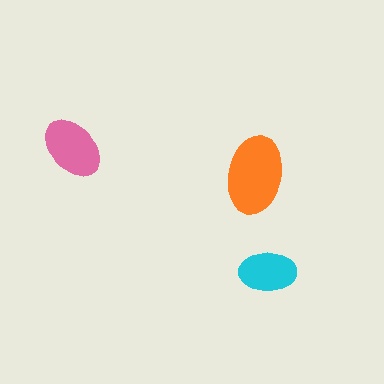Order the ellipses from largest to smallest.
the orange one, the pink one, the cyan one.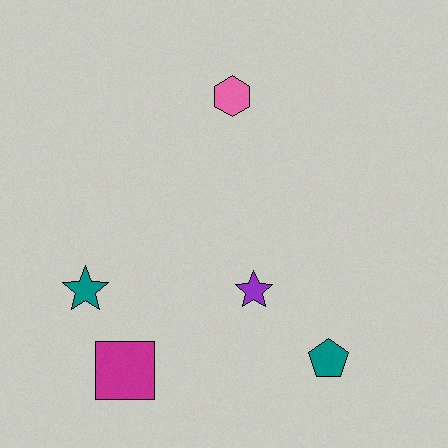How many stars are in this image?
There are 2 stars.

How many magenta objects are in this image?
There is 1 magenta object.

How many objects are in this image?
There are 5 objects.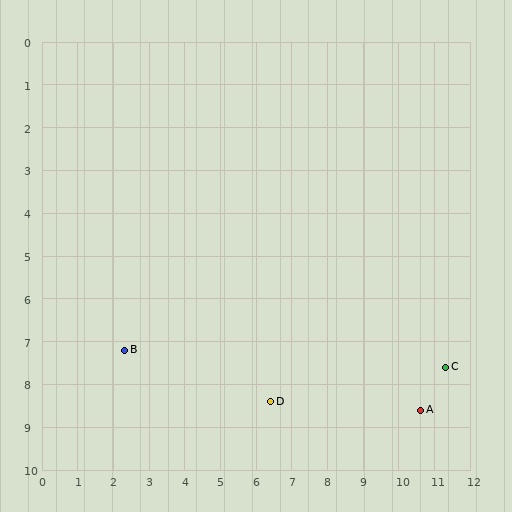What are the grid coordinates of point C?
Point C is at approximately (11.3, 7.6).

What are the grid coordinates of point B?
Point B is at approximately (2.3, 7.2).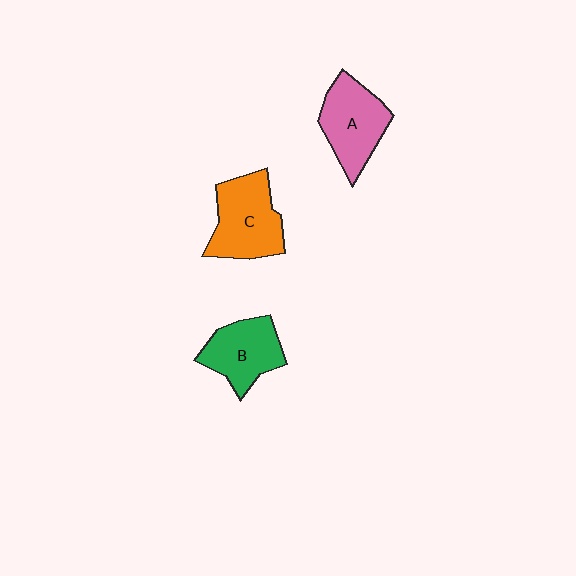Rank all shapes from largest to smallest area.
From largest to smallest: C (orange), A (pink), B (green).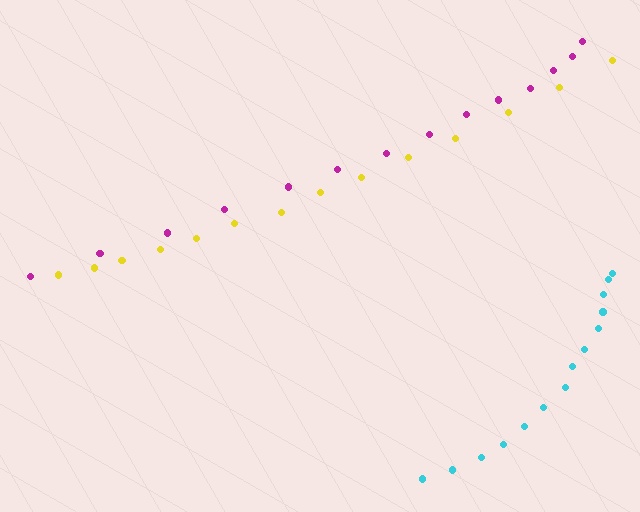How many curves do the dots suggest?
There are 3 distinct paths.